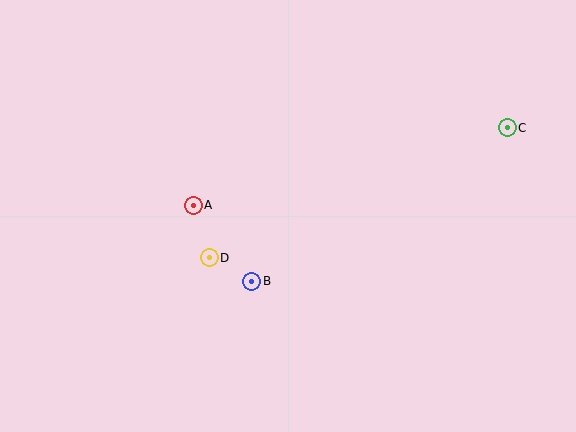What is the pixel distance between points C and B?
The distance between C and B is 298 pixels.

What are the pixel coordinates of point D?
Point D is at (209, 258).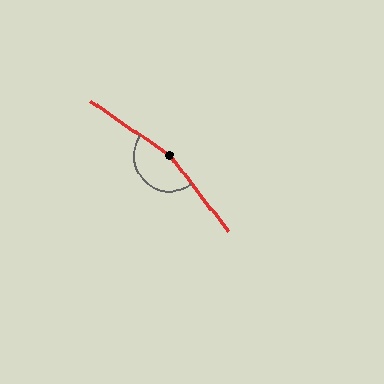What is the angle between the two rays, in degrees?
Approximately 162 degrees.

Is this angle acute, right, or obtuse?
It is obtuse.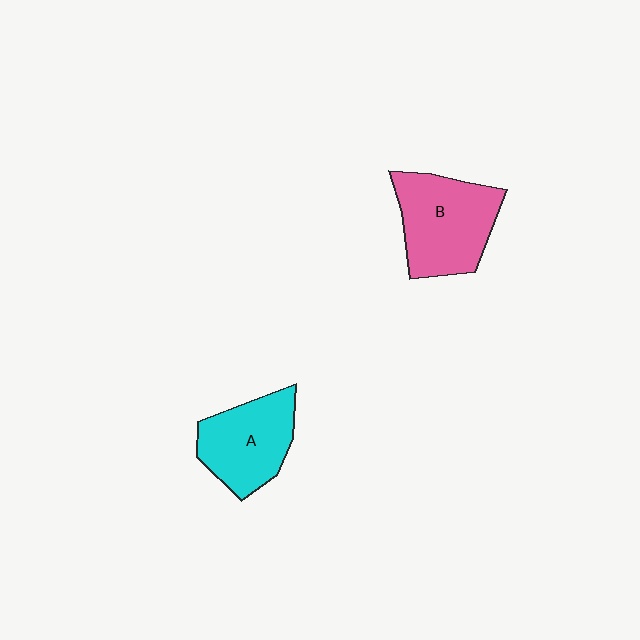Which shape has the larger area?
Shape B (pink).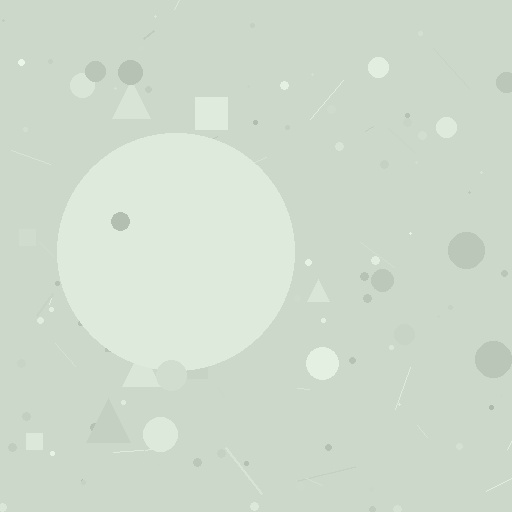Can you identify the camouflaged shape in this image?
The camouflaged shape is a circle.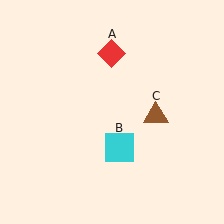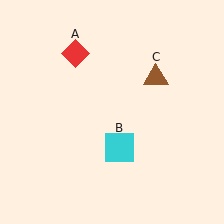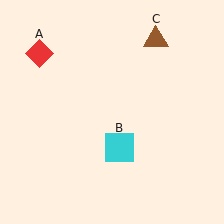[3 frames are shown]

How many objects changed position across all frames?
2 objects changed position: red diamond (object A), brown triangle (object C).